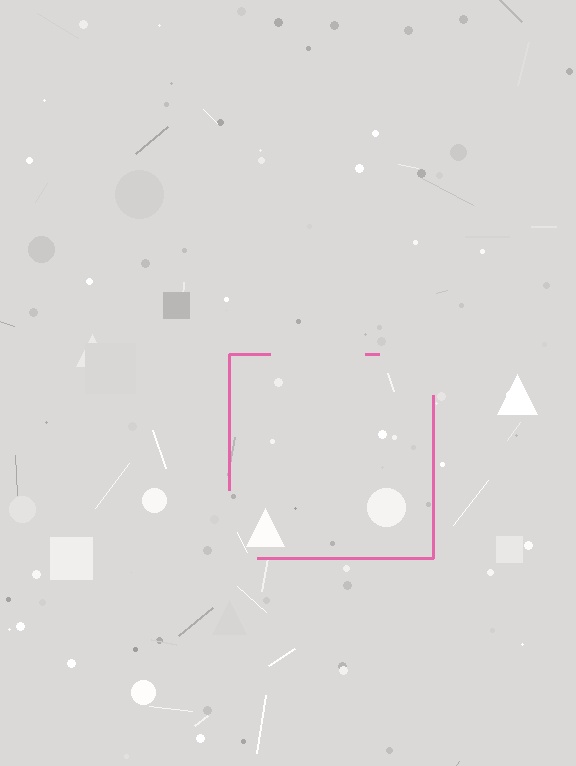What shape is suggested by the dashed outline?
The dashed outline suggests a square.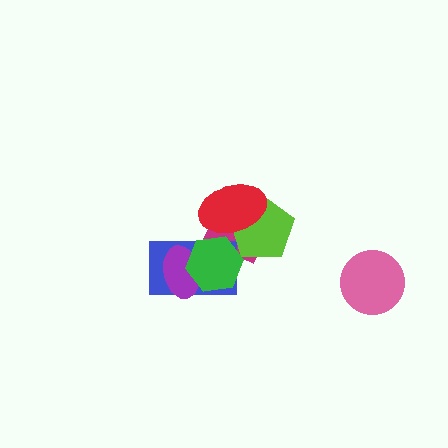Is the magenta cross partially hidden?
Yes, it is partially covered by another shape.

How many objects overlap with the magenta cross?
4 objects overlap with the magenta cross.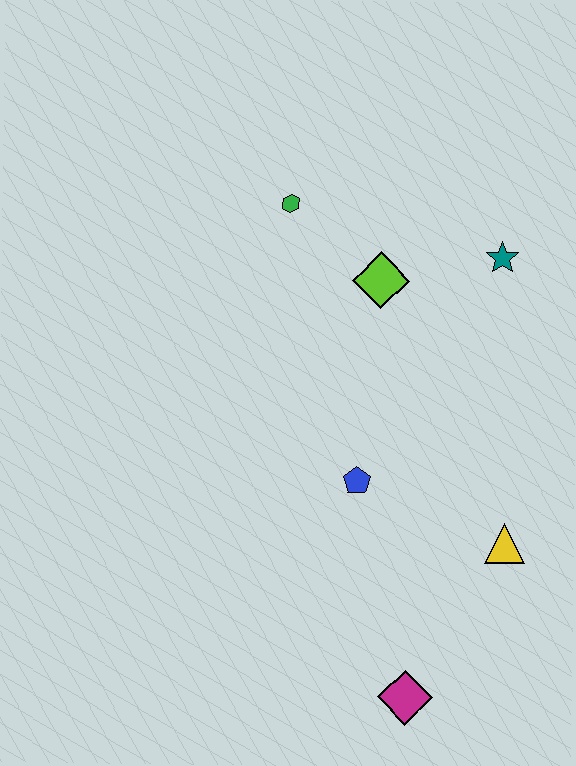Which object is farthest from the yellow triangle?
The green hexagon is farthest from the yellow triangle.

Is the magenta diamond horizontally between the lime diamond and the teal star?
Yes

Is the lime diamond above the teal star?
No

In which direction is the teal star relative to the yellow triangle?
The teal star is above the yellow triangle.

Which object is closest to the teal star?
The lime diamond is closest to the teal star.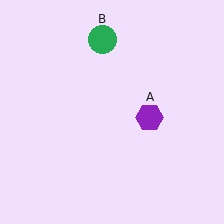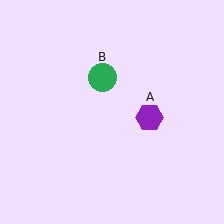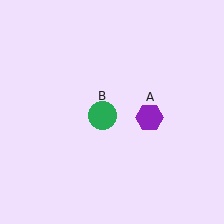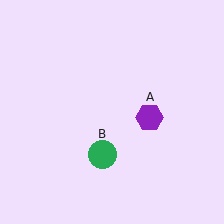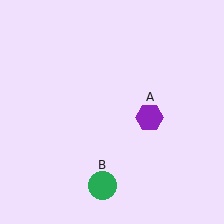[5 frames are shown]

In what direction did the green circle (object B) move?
The green circle (object B) moved down.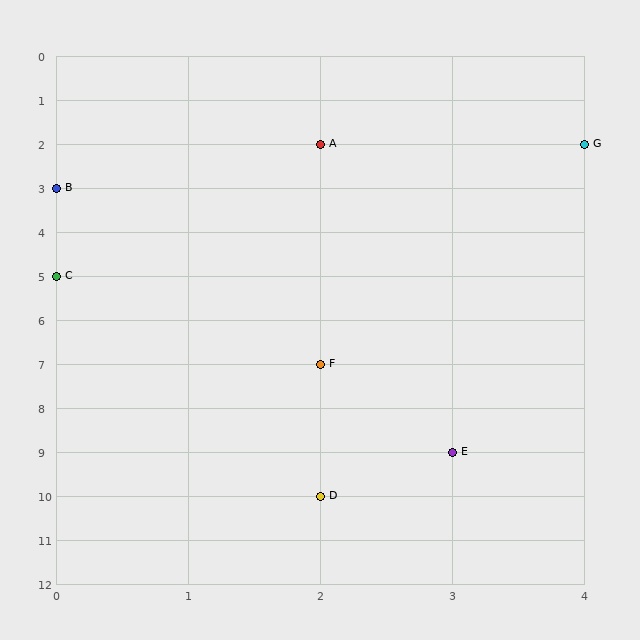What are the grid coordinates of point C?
Point C is at grid coordinates (0, 5).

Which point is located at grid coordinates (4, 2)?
Point G is at (4, 2).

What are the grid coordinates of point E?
Point E is at grid coordinates (3, 9).